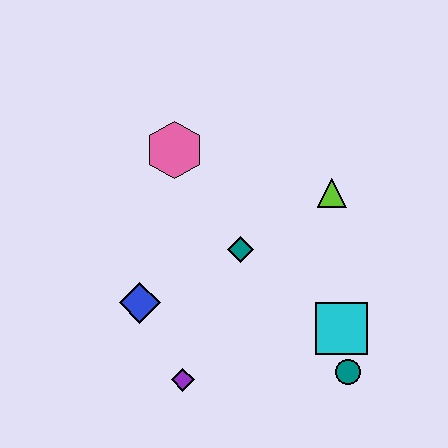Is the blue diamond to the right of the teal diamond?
No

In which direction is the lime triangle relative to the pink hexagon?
The lime triangle is to the right of the pink hexagon.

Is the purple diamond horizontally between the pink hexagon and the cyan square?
Yes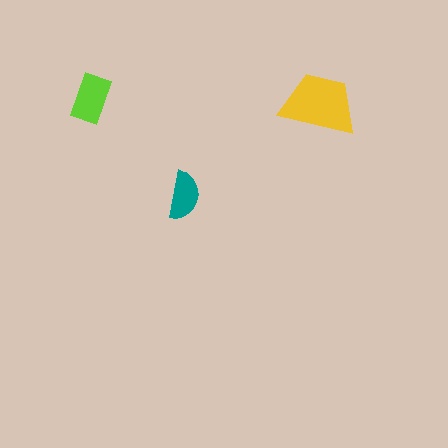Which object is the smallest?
The teal semicircle.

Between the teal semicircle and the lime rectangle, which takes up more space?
The lime rectangle.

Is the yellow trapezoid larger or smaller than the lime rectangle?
Larger.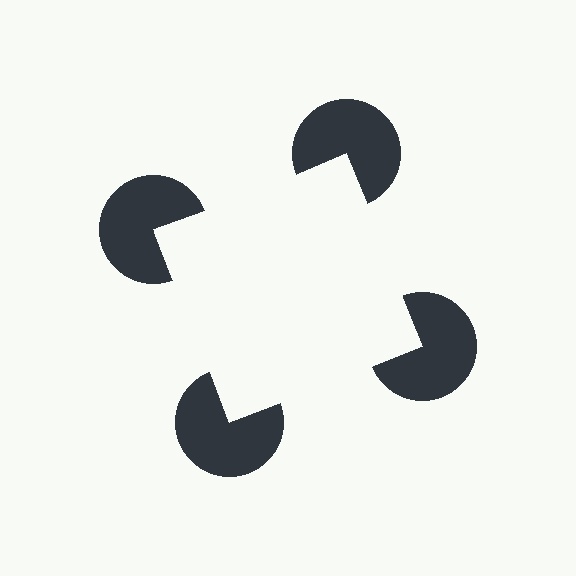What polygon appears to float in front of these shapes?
An illusory square — its edges are inferred from the aligned wedge cuts in the pac-man discs, not physically drawn.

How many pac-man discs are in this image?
There are 4 — one at each vertex of the illusory square.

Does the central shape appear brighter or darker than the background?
It typically appears slightly brighter than the background, even though no actual brightness change is drawn.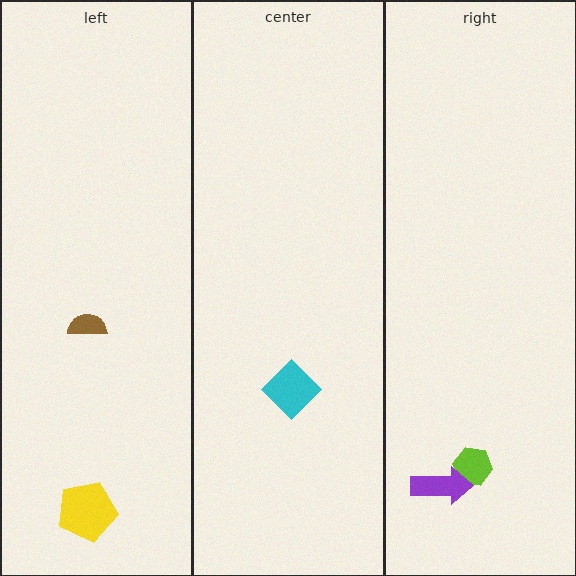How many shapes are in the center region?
1.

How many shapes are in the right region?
2.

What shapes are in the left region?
The brown semicircle, the yellow pentagon.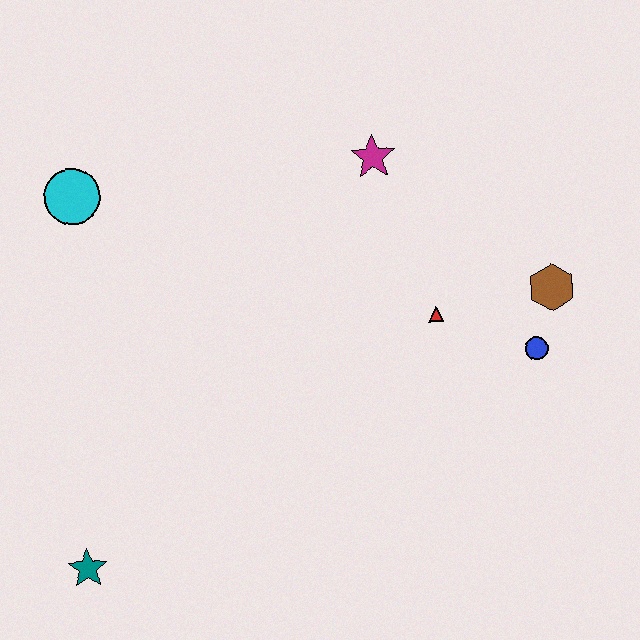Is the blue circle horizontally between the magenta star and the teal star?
No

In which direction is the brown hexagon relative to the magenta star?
The brown hexagon is to the right of the magenta star.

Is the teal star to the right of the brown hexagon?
No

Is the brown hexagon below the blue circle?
No